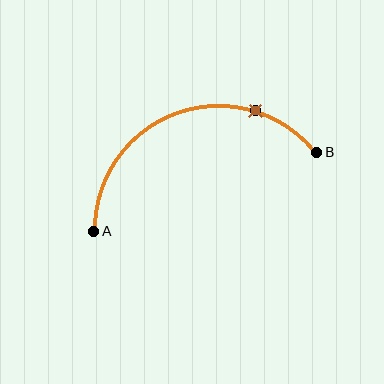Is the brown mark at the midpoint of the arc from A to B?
No. The brown mark lies on the arc but is closer to endpoint B. The arc midpoint would be at the point on the curve equidistant along the arc from both A and B.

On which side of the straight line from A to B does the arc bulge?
The arc bulges above the straight line connecting A and B.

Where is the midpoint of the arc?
The arc midpoint is the point on the curve farthest from the straight line joining A and B. It sits above that line.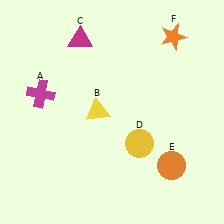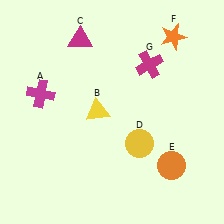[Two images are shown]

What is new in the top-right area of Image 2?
A magenta cross (G) was added in the top-right area of Image 2.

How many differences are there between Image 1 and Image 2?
There is 1 difference between the two images.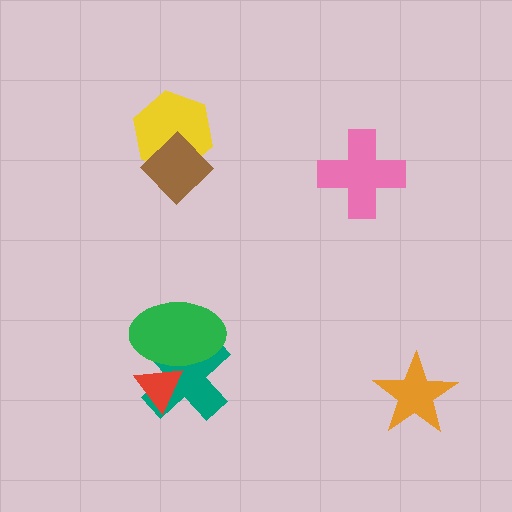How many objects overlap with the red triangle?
2 objects overlap with the red triangle.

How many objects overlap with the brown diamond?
1 object overlaps with the brown diamond.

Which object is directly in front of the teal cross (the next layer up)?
The green ellipse is directly in front of the teal cross.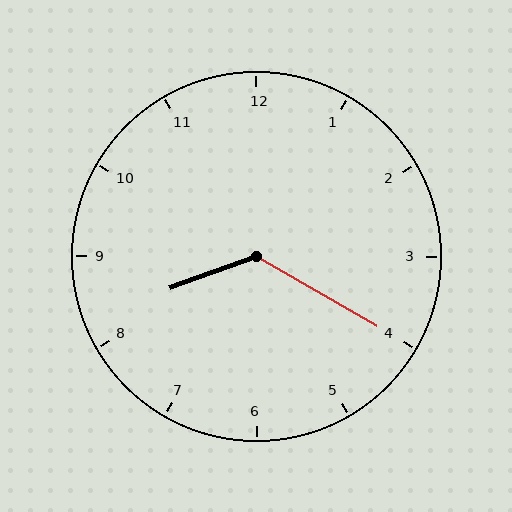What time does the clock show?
8:20.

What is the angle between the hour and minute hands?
Approximately 130 degrees.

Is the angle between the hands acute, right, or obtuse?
It is obtuse.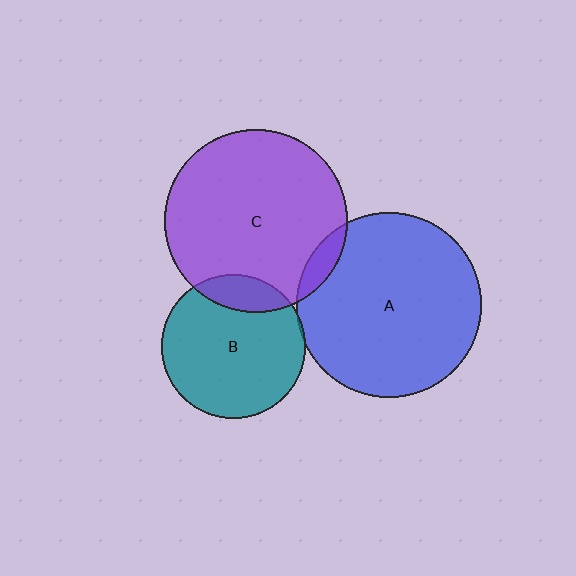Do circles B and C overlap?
Yes.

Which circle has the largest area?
Circle A (blue).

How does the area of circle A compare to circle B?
Approximately 1.7 times.